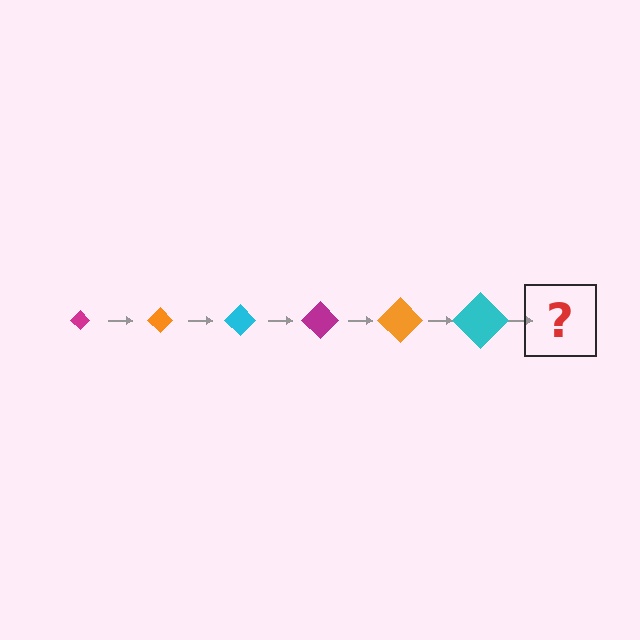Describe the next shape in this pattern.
It should be a magenta diamond, larger than the previous one.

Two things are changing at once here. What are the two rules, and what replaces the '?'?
The two rules are that the diamond grows larger each step and the color cycles through magenta, orange, and cyan. The '?' should be a magenta diamond, larger than the previous one.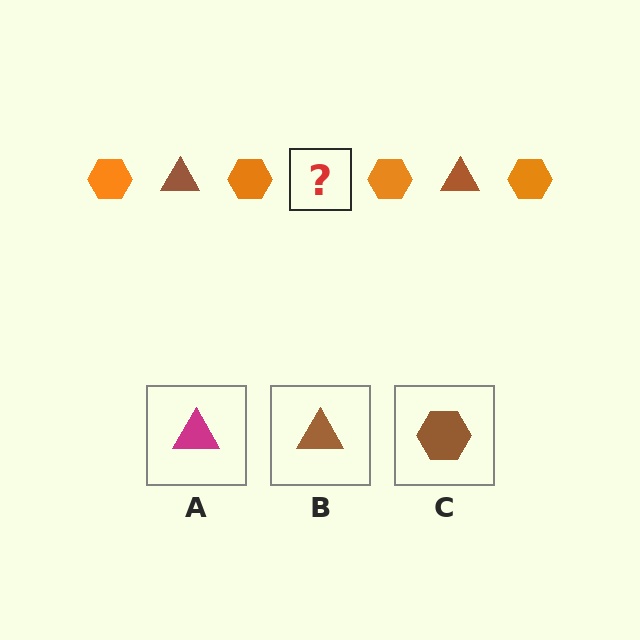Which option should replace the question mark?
Option B.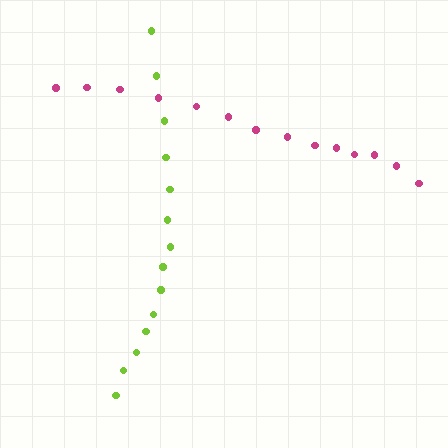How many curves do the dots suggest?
There are 2 distinct paths.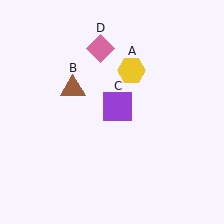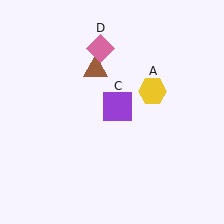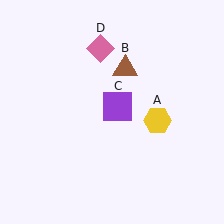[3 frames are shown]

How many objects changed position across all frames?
2 objects changed position: yellow hexagon (object A), brown triangle (object B).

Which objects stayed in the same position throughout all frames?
Purple square (object C) and pink diamond (object D) remained stationary.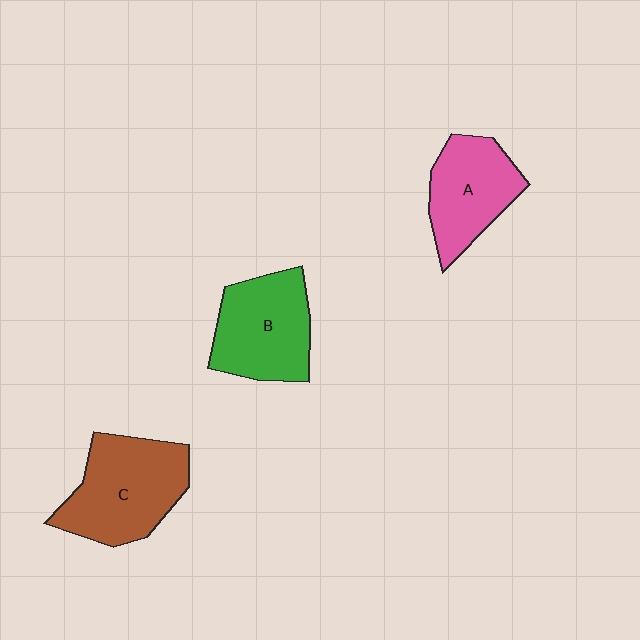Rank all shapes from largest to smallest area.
From largest to smallest: C (brown), B (green), A (pink).